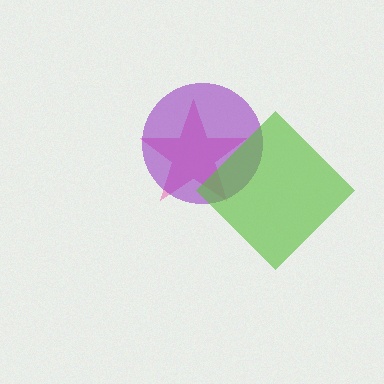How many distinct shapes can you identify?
There are 3 distinct shapes: a pink star, a purple circle, a lime diamond.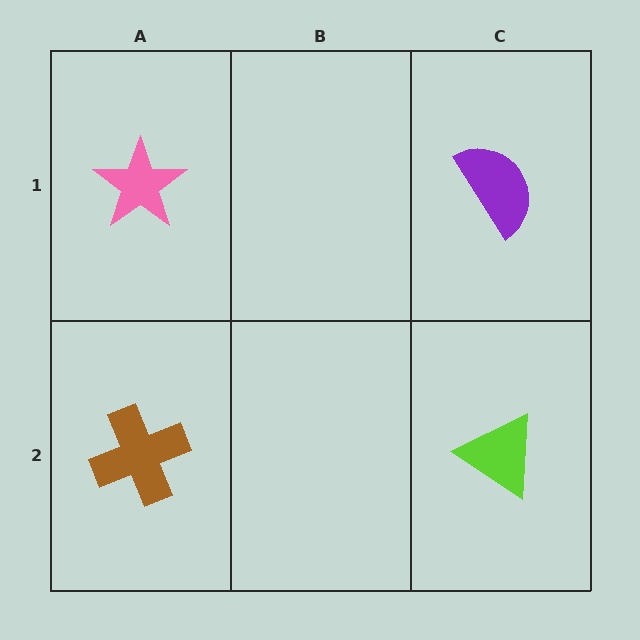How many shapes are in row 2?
2 shapes.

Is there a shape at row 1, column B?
No, that cell is empty.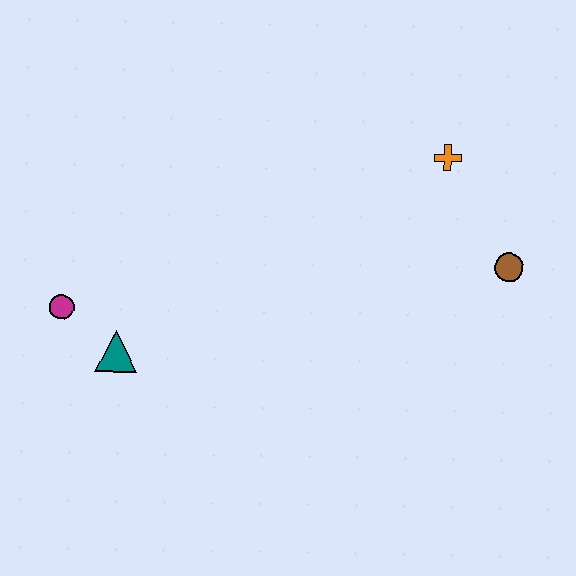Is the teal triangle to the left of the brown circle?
Yes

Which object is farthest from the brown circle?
The magenta circle is farthest from the brown circle.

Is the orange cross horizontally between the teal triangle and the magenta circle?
No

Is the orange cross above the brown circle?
Yes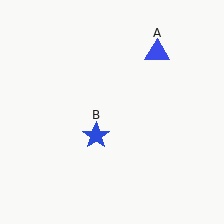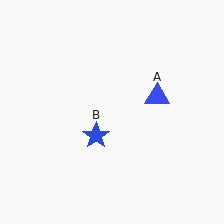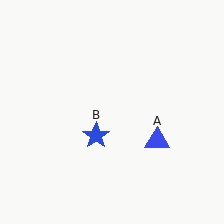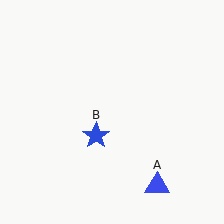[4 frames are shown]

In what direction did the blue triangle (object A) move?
The blue triangle (object A) moved down.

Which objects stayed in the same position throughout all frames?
Blue star (object B) remained stationary.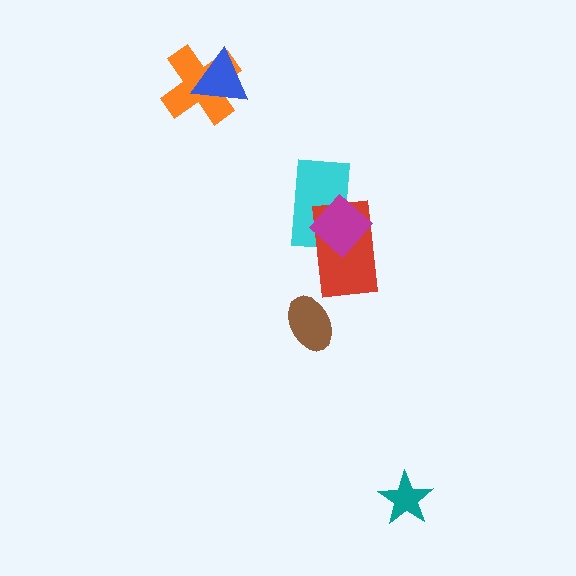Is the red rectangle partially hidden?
Yes, it is partially covered by another shape.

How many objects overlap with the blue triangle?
1 object overlaps with the blue triangle.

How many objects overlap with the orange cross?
1 object overlaps with the orange cross.